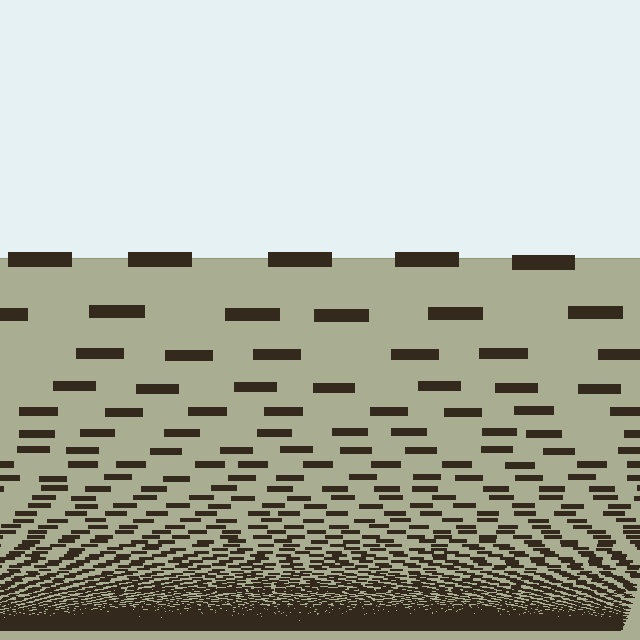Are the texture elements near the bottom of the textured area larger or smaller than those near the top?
Smaller. The gradient is inverted — elements near the bottom are smaller and denser.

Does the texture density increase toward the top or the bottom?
Density increases toward the bottom.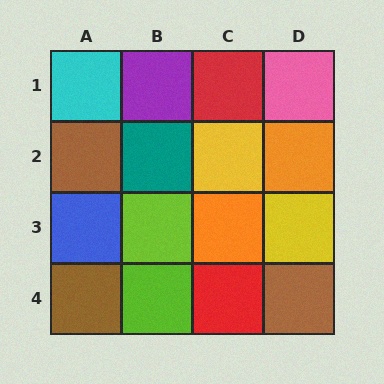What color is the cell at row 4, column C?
Red.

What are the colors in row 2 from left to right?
Brown, teal, yellow, orange.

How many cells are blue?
1 cell is blue.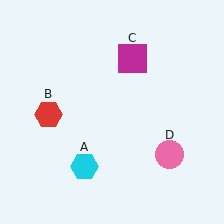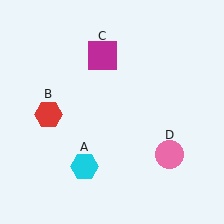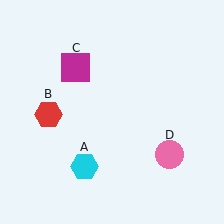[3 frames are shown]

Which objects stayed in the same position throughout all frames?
Cyan hexagon (object A) and red hexagon (object B) and pink circle (object D) remained stationary.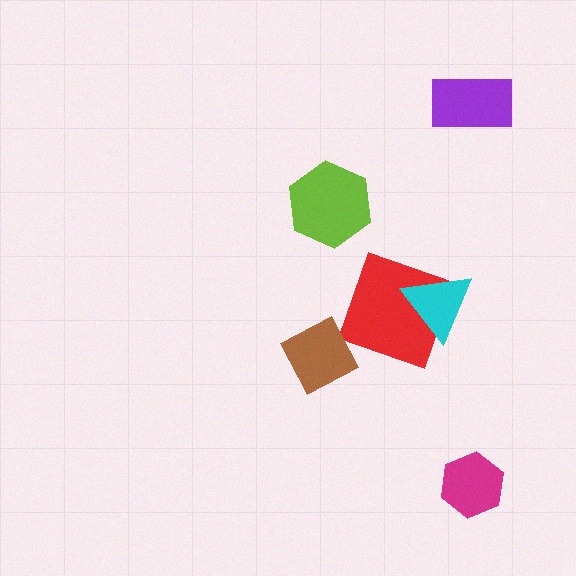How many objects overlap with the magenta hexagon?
0 objects overlap with the magenta hexagon.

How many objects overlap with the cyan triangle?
1 object overlaps with the cyan triangle.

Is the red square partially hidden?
Yes, it is partially covered by another shape.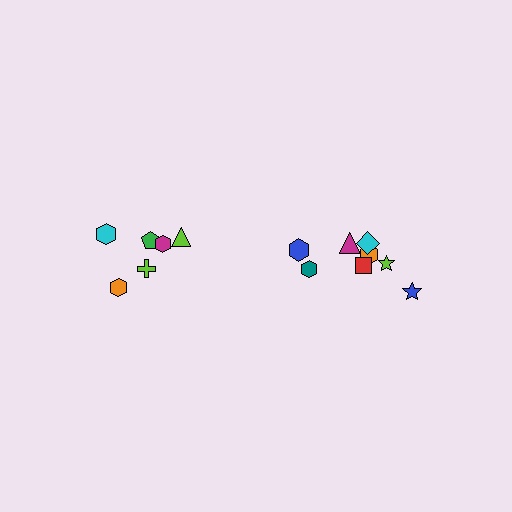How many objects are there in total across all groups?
There are 14 objects.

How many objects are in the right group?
There are 8 objects.